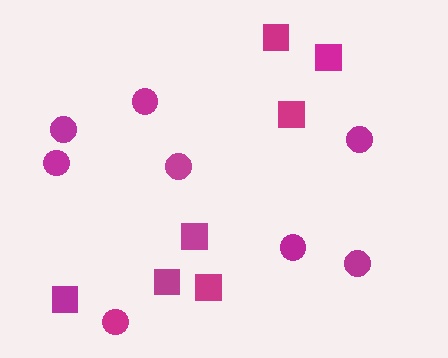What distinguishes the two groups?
There are 2 groups: one group of squares (7) and one group of circles (8).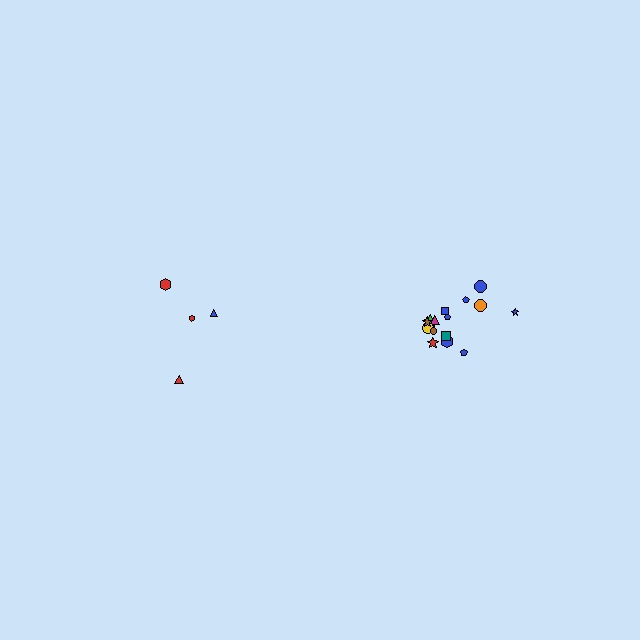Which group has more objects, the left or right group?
The right group.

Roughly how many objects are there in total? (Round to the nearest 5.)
Roughly 20 objects in total.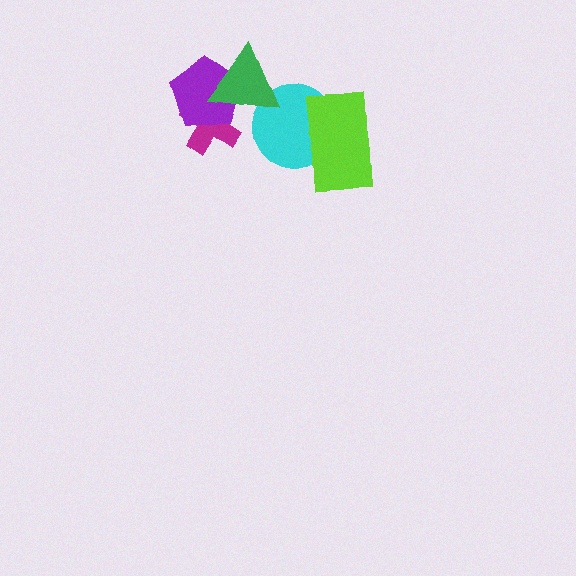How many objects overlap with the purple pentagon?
2 objects overlap with the purple pentagon.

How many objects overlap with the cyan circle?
2 objects overlap with the cyan circle.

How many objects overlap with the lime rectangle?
1 object overlaps with the lime rectangle.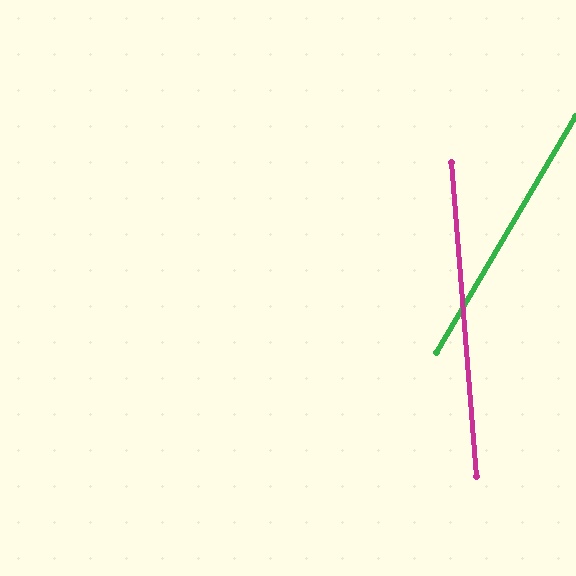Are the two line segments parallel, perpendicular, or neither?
Neither parallel nor perpendicular — they differ by about 35°.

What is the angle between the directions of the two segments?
Approximately 35 degrees.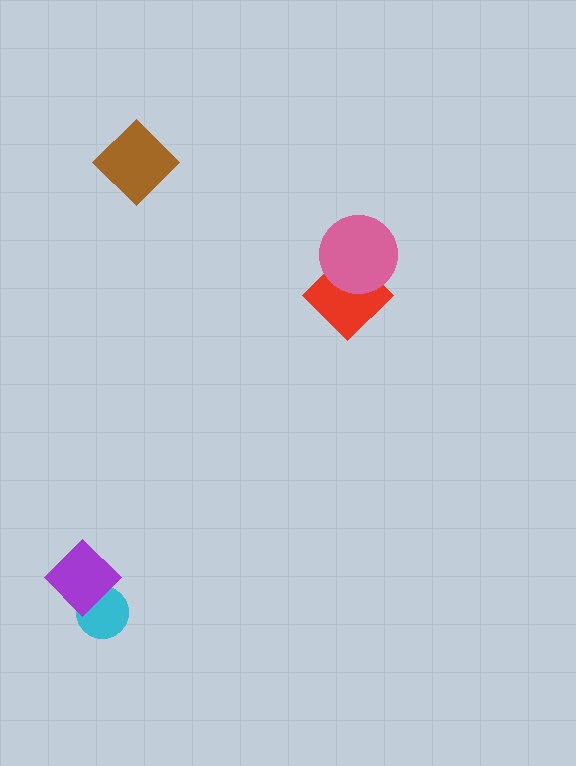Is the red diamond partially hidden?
Yes, it is partially covered by another shape.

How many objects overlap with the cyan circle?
1 object overlaps with the cyan circle.